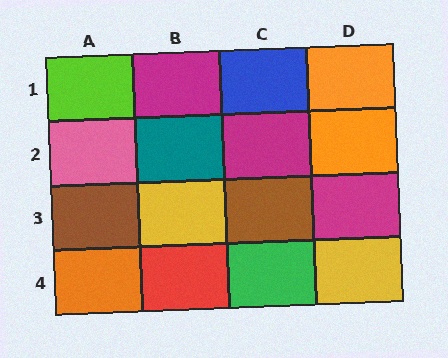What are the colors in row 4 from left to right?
Orange, red, green, yellow.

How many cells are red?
1 cell is red.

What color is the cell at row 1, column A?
Lime.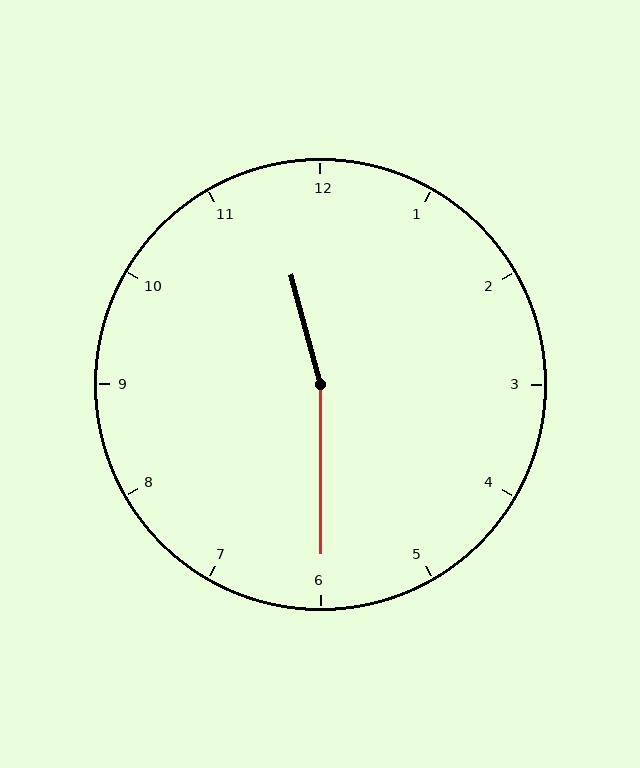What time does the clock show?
11:30.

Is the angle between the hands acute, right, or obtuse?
It is obtuse.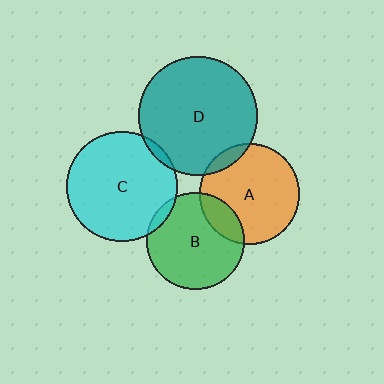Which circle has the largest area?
Circle D (teal).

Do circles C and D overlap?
Yes.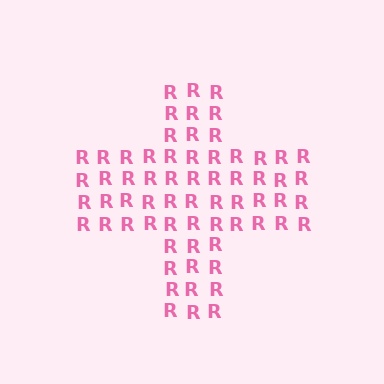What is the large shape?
The large shape is a cross.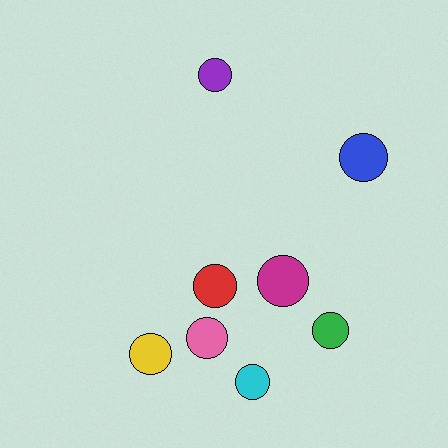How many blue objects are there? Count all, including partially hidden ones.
There is 1 blue object.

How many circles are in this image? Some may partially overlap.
There are 8 circles.